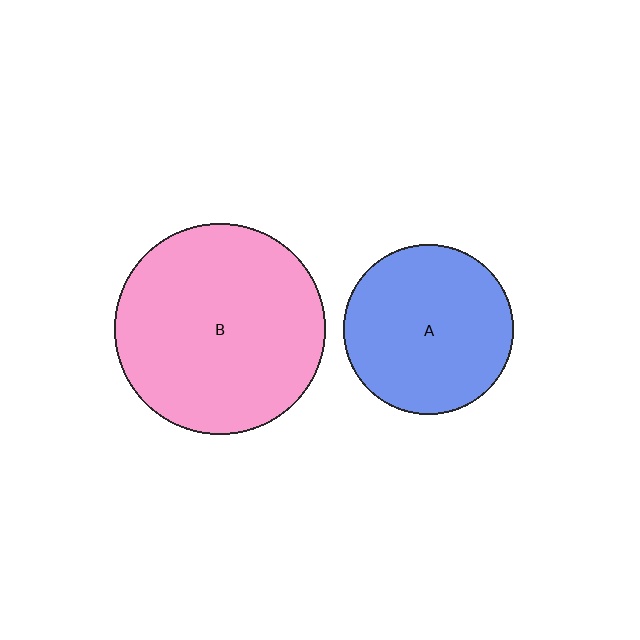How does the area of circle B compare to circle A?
Approximately 1.5 times.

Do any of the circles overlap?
No, none of the circles overlap.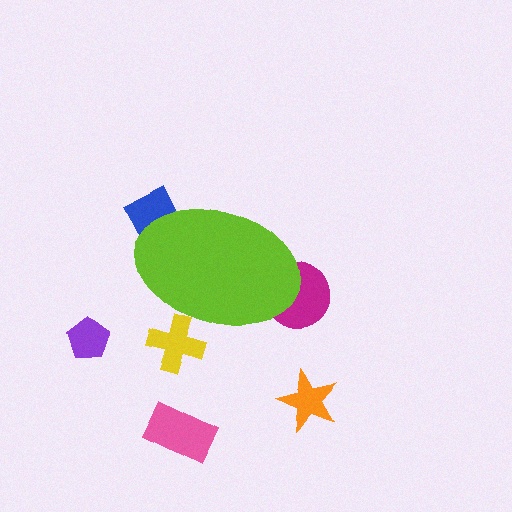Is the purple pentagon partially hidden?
No, the purple pentagon is fully visible.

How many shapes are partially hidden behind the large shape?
3 shapes are partially hidden.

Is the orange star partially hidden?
No, the orange star is fully visible.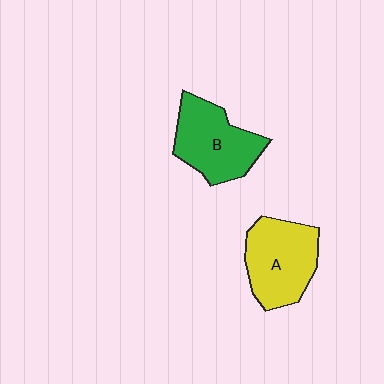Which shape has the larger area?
Shape A (yellow).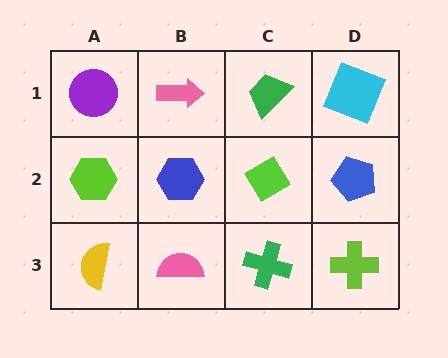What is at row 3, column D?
A lime cross.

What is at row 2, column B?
A blue hexagon.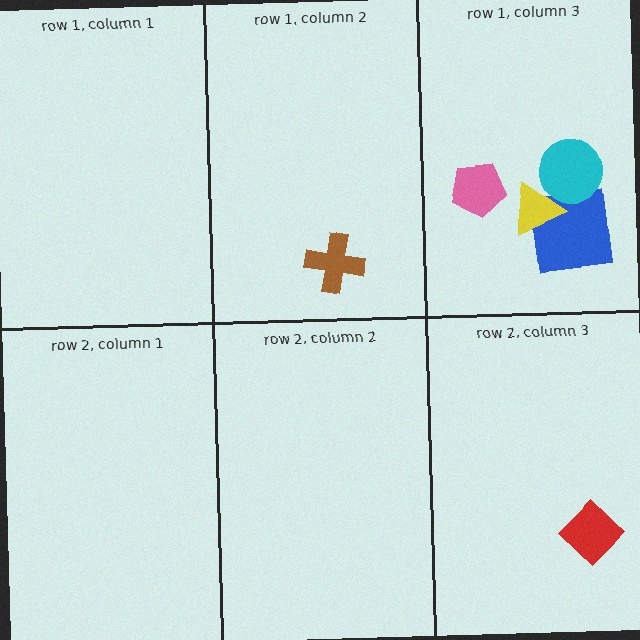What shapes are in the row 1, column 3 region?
The blue square, the pink pentagon, the cyan circle, the yellow triangle.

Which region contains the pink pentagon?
The row 1, column 3 region.